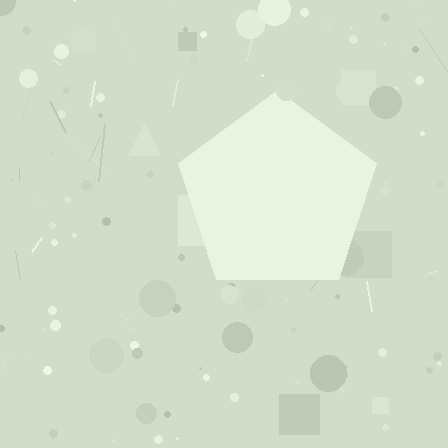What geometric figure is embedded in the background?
A pentagon is embedded in the background.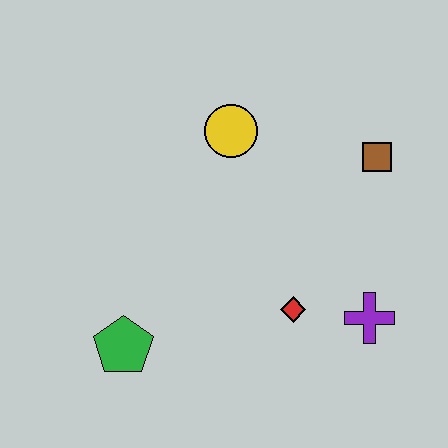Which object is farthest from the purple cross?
The green pentagon is farthest from the purple cross.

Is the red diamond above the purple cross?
Yes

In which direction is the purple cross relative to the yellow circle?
The purple cross is below the yellow circle.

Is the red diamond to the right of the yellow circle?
Yes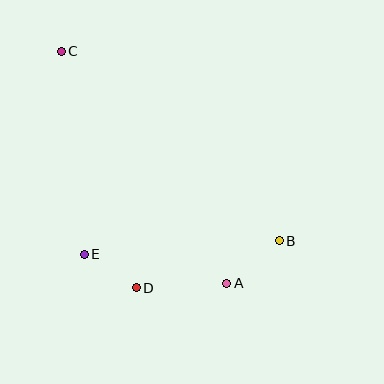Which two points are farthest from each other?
Points B and C are farthest from each other.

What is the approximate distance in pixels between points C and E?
The distance between C and E is approximately 204 pixels.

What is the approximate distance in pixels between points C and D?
The distance between C and D is approximately 248 pixels.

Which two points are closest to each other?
Points D and E are closest to each other.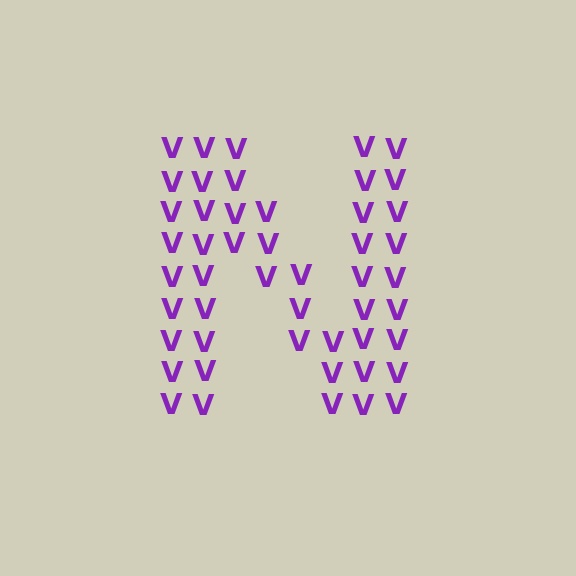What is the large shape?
The large shape is the letter N.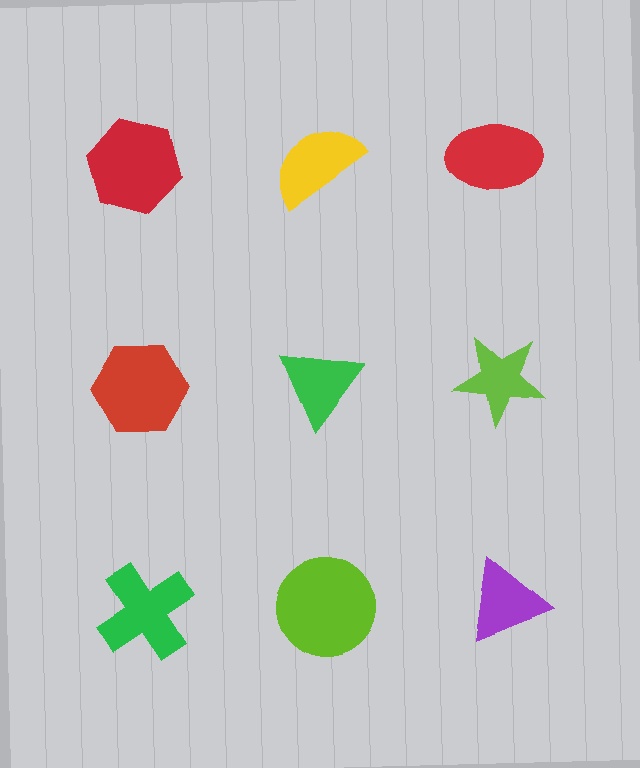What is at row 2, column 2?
A green triangle.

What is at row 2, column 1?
A red hexagon.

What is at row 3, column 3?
A purple triangle.